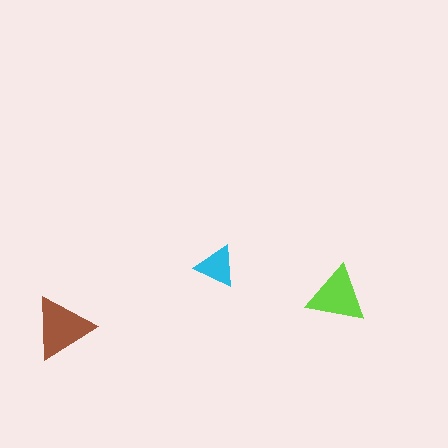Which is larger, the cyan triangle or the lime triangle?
The lime one.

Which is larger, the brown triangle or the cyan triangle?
The brown one.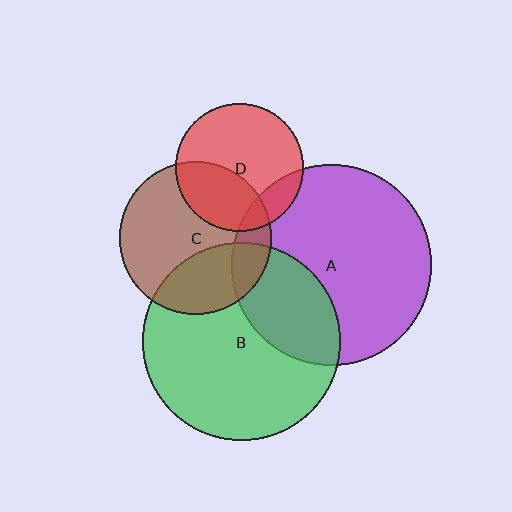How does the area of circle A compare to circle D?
Approximately 2.5 times.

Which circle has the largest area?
Circle A (purple).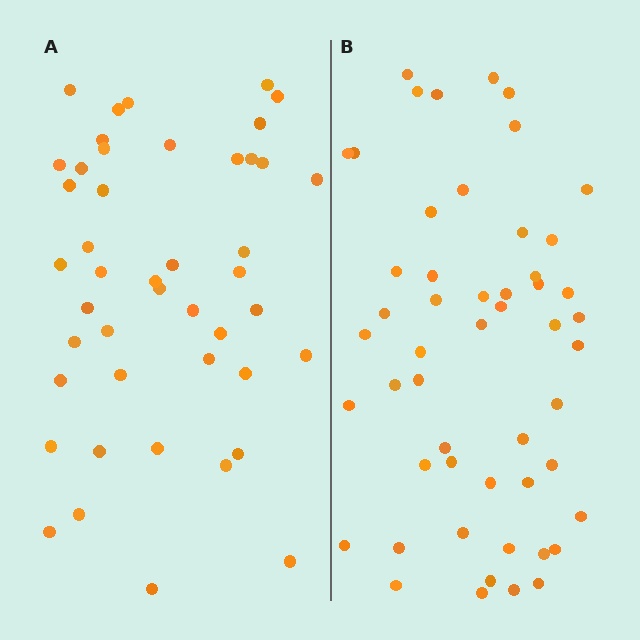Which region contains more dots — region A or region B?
Region B (the right region) has more dots.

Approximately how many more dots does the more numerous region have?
Region B has roughly 8 or so more dots than region A.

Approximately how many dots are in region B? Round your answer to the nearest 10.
About 50 dots. (The exact count is 52, which rounds to 50.)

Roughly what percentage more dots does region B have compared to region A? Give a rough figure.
About 15% more.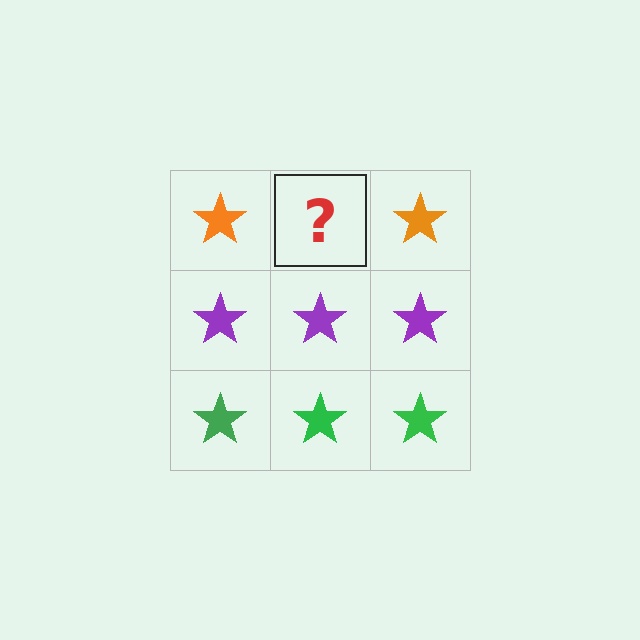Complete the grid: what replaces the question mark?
The question mark should be replaced with an orange star.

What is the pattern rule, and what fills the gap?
The rule is that each row has a consistent color. The gap should be filled with an orange star.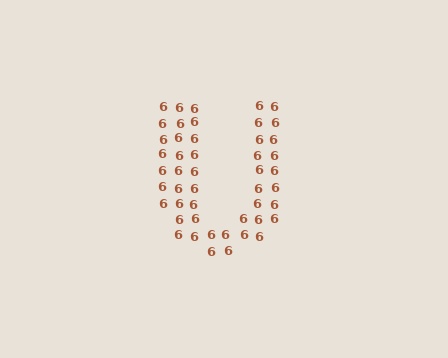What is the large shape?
The large shape is the letter U.